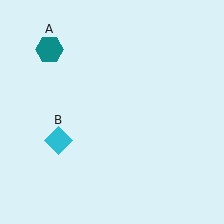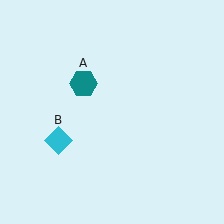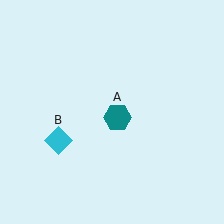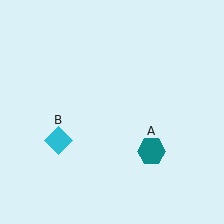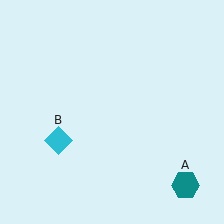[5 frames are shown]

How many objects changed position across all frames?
1 object changed position: teal hexagon (object A).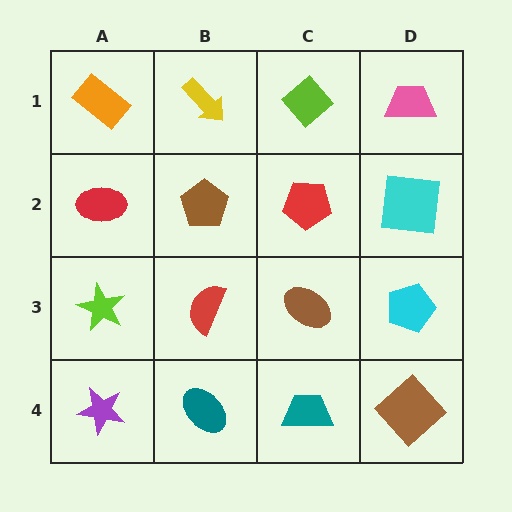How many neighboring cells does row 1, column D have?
2.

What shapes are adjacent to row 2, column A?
An orange rectangle (row 1, column A), a lime star (row 3, column A), a brown pentagon (row 2, column B).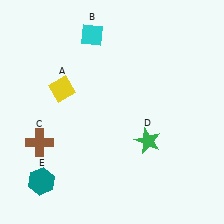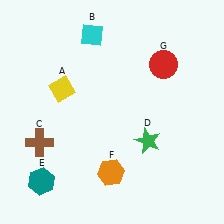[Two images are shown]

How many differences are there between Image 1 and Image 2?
There are 2 differences between the two images.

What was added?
An orange hexagon (F), a red circle (G) were added in Image 2.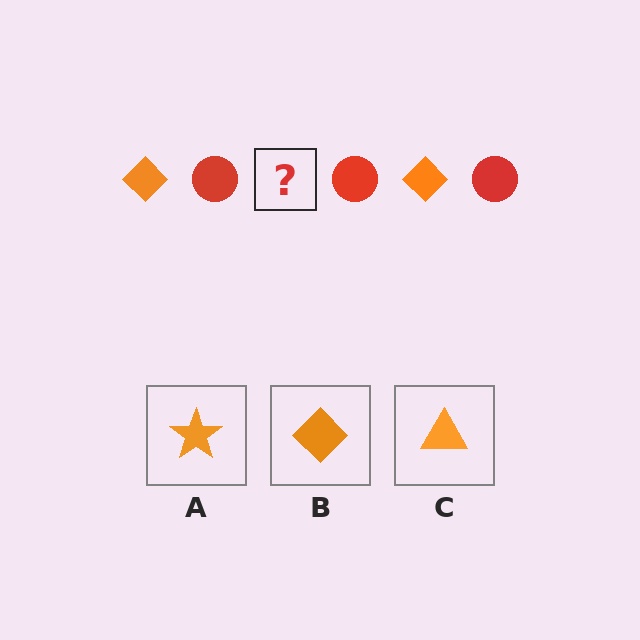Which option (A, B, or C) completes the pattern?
B.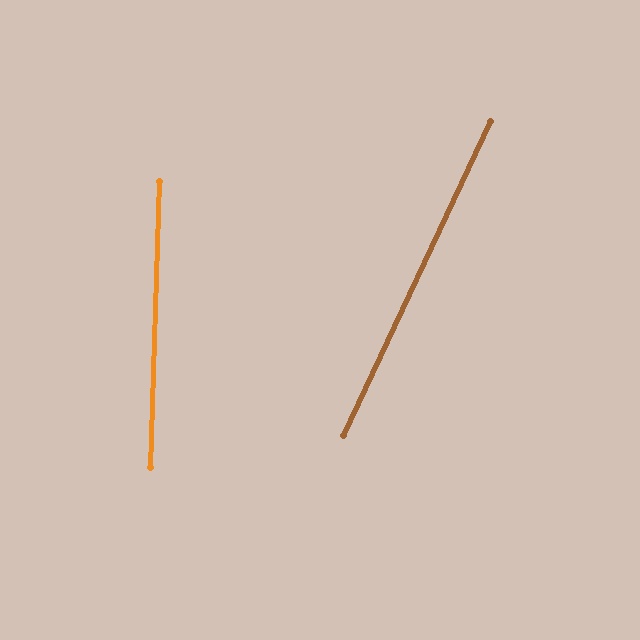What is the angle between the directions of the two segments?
Approximately 23 degrees.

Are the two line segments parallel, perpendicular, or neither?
Neither parallel nor perpendicular — they differ by about 23°.